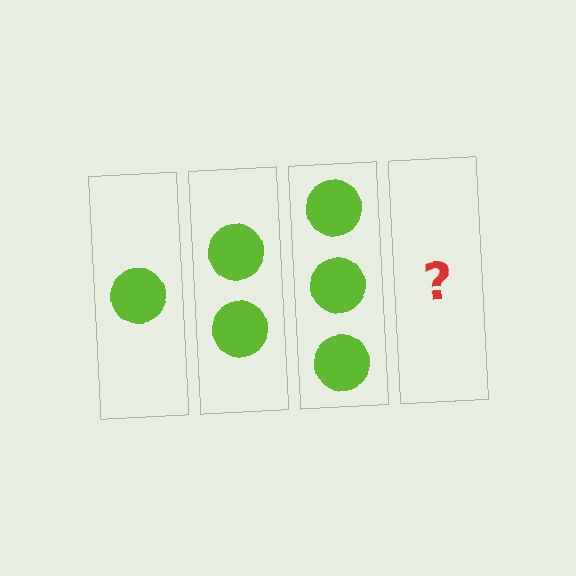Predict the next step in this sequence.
The next step is 4 circles.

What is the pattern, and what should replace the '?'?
The pattern is that each step adds one more circle. The '?' should be 4 circles.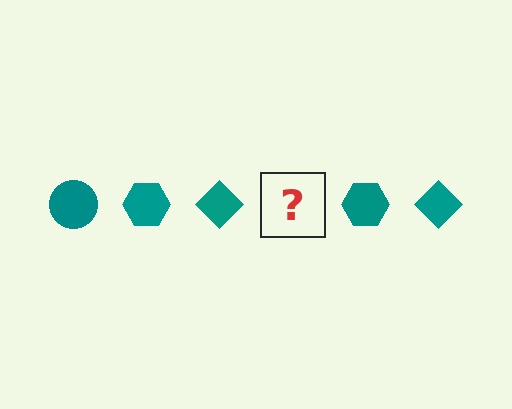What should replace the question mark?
The question mark should be replaced with a teal circle.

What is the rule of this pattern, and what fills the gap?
The rule is that the pattern cycles through circle, hexagon, diamond shapes in teal. The gap should be filled with a teal circle.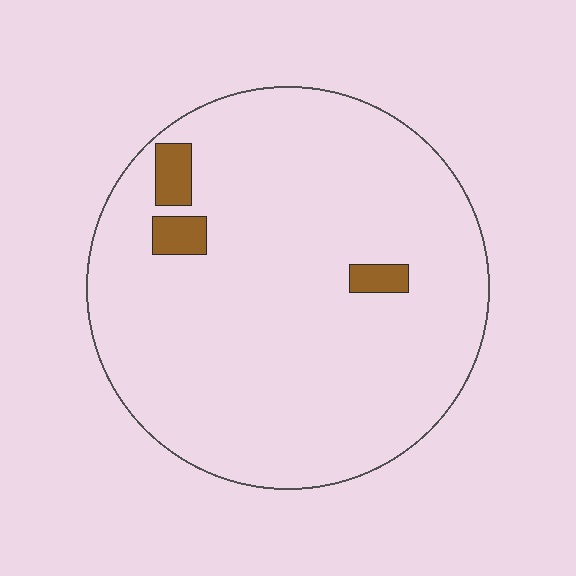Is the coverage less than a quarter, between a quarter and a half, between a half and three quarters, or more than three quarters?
Less than a quarter.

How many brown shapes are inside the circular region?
3.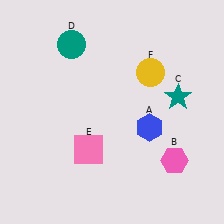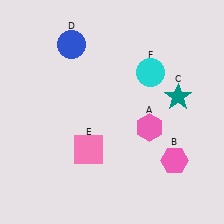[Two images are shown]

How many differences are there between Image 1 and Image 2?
There are 3 differences between the two images.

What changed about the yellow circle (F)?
In Image 1, F is yellow. In Image 2, it changed to cyan.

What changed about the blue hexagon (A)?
In Image 1, A is blue. In Image 2, it changed to pink.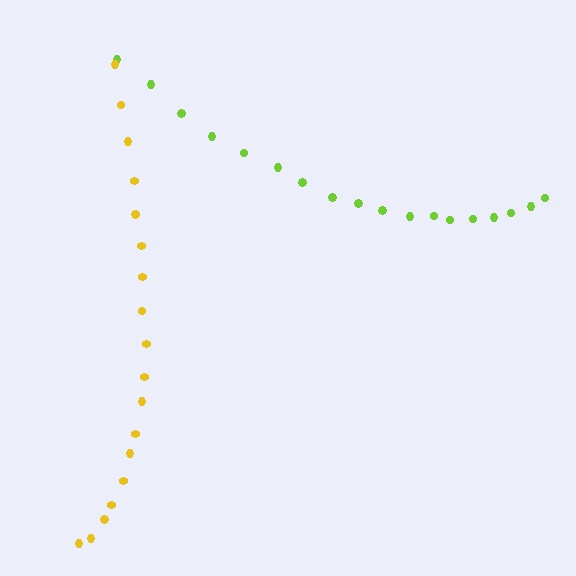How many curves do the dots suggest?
There are 2 distinct paths.